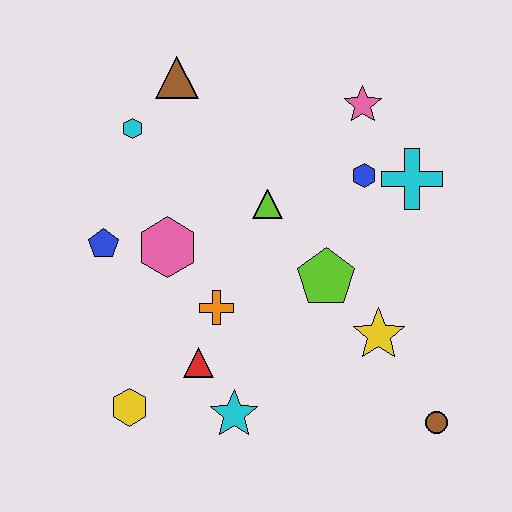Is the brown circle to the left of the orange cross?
No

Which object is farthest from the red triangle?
The pink star is farthest from the red triangle.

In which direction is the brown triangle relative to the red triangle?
The brown triangle is above the red triangle.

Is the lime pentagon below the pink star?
Yes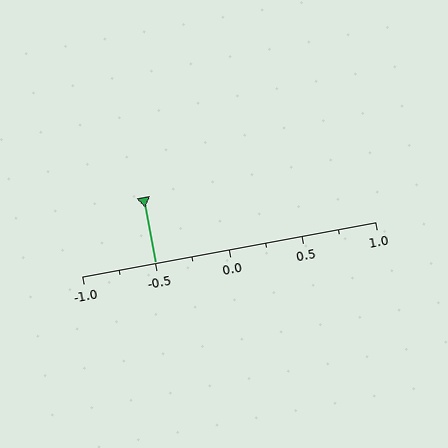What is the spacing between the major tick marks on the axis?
The major ticks are spaced 0.5 apart.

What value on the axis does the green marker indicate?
The marker indicates approximately -0.5.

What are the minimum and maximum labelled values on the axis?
The axis runs from -1.0 to 1.0.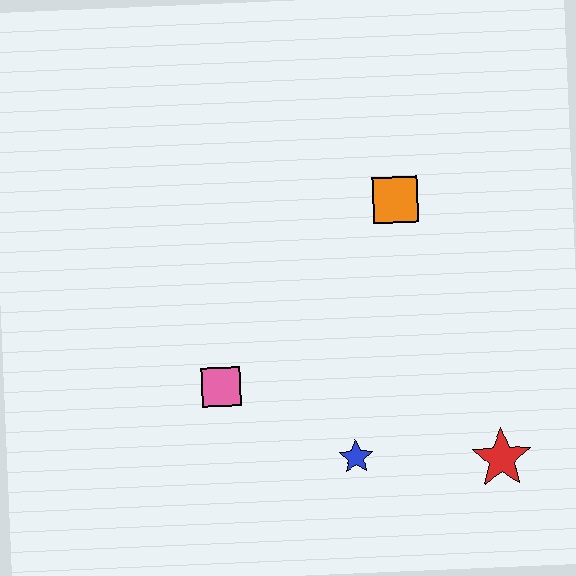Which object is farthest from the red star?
The pink square is farthest from the red star.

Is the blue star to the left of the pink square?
No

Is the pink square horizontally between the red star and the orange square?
No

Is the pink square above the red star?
Yes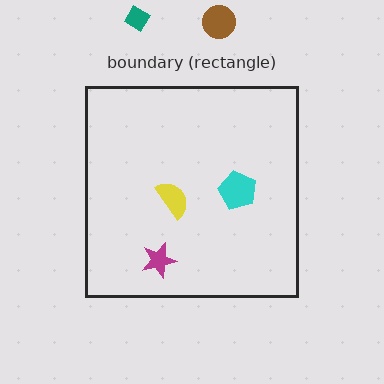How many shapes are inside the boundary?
3 inside, 2 outside.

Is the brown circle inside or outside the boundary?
Outside.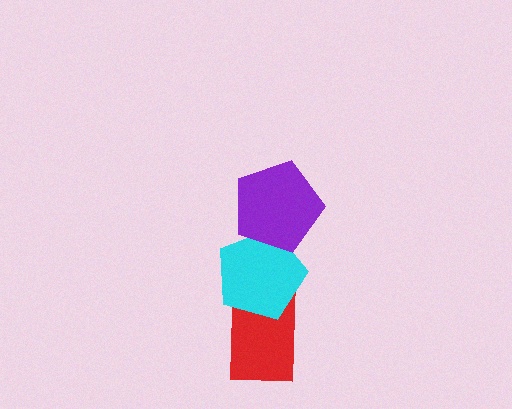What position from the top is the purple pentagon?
The purple pentagon is 1st from the top.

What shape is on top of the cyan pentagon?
The purple pentagon is on top of the cyan pentagon.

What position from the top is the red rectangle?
The red rectangle is 3rd from the top.